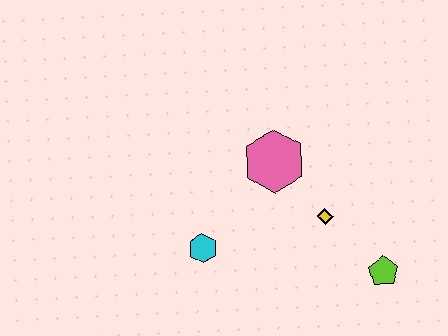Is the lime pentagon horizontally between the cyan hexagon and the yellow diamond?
No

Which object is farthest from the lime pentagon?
The cyan hexagon is farthest from the lime pentagon.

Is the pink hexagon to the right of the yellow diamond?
No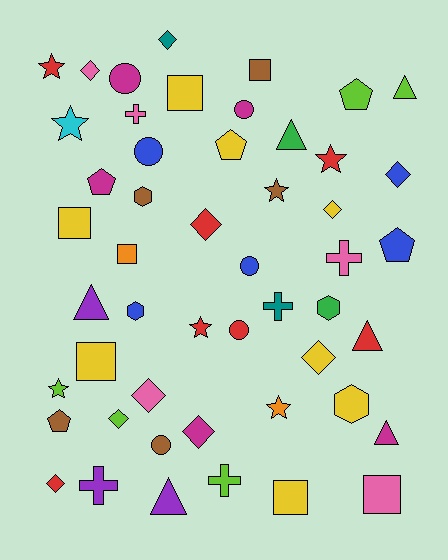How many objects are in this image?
There are 50 objects.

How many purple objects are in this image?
There are 3 purple objects.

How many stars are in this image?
There are 7 stars.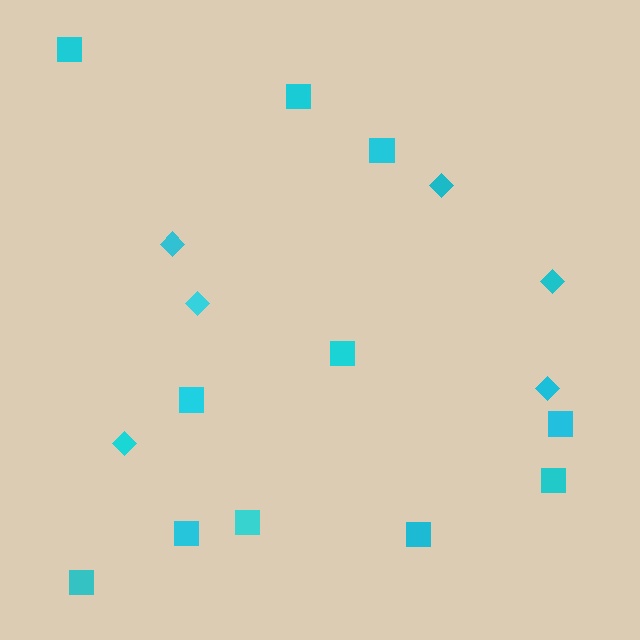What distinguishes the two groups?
There are 2 groups: one group of squares (11) and one group of diamonds (6).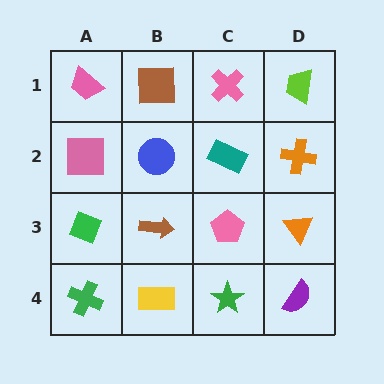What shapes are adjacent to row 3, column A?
A pink square (row 2, column A), a green cross (row 4, column A), a brown arrow (row 3, column B).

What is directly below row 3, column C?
A green star.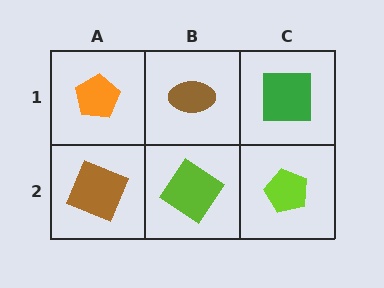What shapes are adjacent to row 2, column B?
A brown ellipse (row 1, column B), a brown square (row 2, column A), a lime pentagon (row 2, column C).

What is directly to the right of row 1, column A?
A brown ellipse.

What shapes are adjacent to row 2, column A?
An orange pentagon (row 1, column A), a lime diamond (row 2, column B).